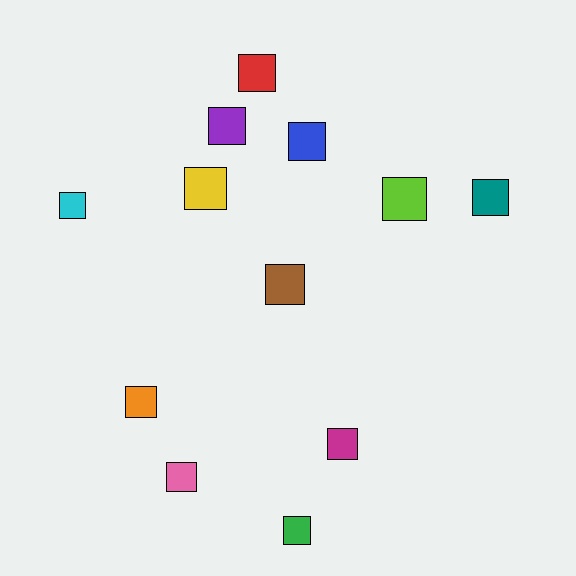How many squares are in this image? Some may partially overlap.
There are 12 squares.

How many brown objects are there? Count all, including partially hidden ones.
There is 1 brown object.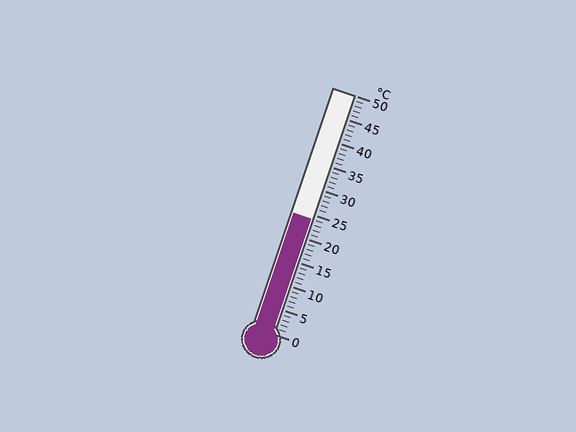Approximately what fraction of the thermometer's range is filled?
The thermometer is filled to approximately 50% of its range.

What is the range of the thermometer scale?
The thermometer scale ranges from 0°C to 50°C.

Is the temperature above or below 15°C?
The temperature is above 15°C.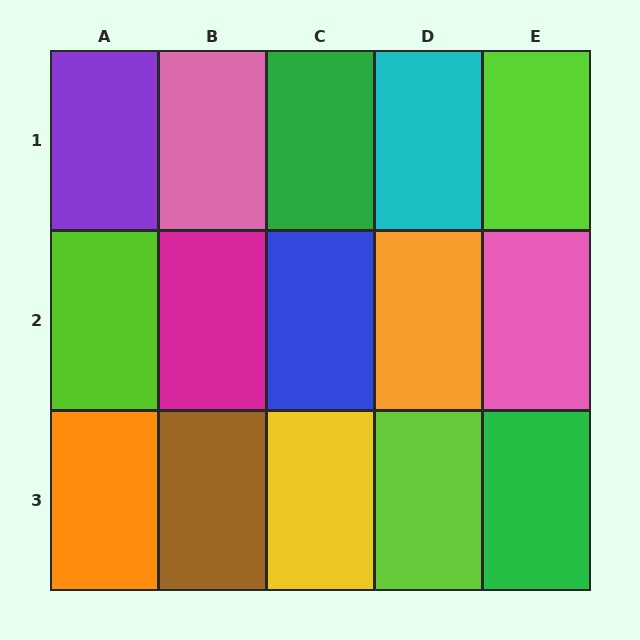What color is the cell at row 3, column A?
Orange.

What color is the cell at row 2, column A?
Lime.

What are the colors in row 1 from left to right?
Purple, pink, green, cyan, lime.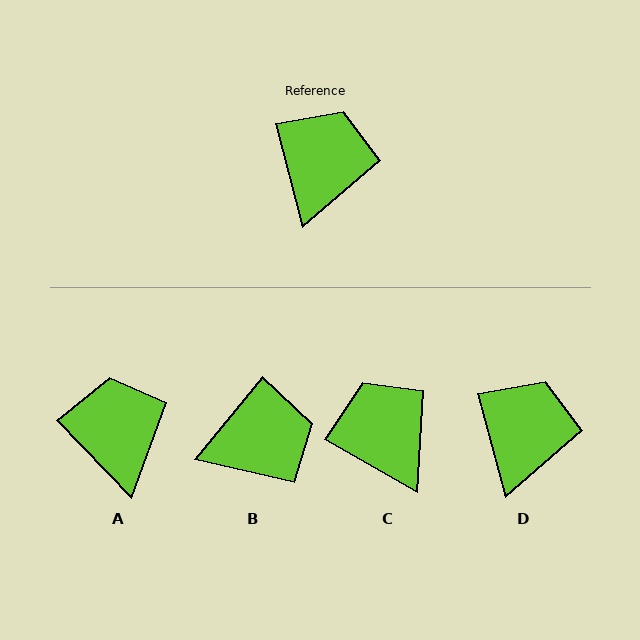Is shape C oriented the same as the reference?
No, it is off by about 46 degrees.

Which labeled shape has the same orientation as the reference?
D.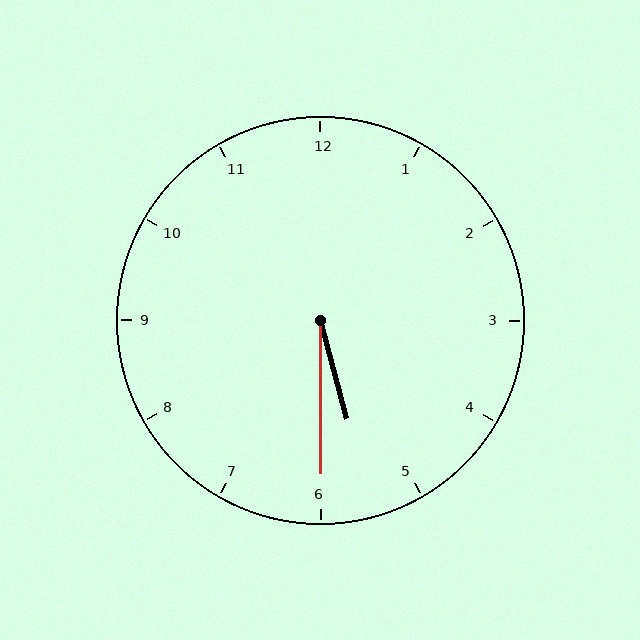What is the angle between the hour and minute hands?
Approximately 15 degrees.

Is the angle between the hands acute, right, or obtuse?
It is acute.